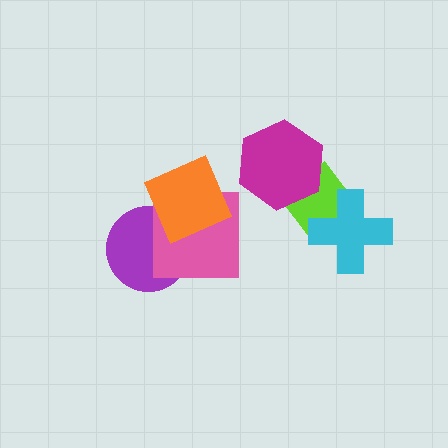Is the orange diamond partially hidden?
No, no other shape covers it.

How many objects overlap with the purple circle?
2 objects overlap with the purple circle.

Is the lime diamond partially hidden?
Yes, it is partially covered by another shape.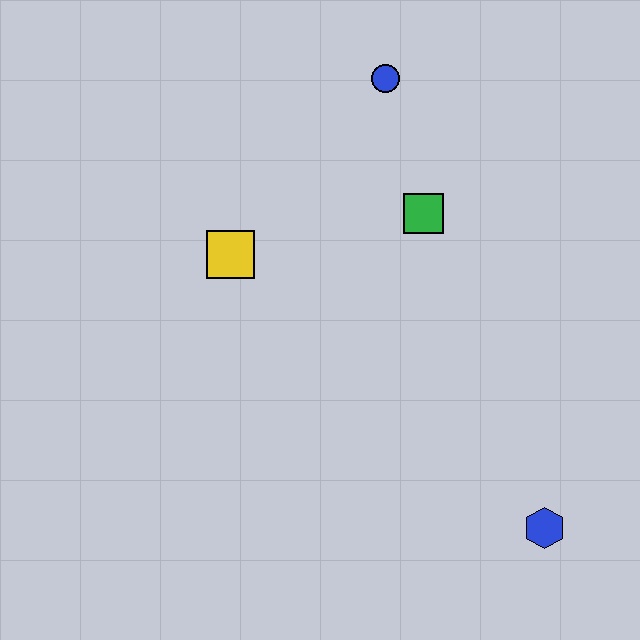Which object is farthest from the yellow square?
The blue hexagon is farthest from the yellow square.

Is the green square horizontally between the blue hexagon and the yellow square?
Yes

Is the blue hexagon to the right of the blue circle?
Yes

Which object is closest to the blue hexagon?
The green square is closest to the blue hexagon.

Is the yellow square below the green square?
Yes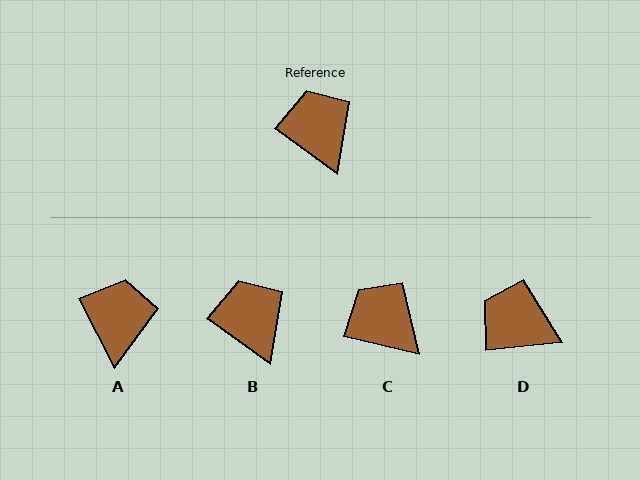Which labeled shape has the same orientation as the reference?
B.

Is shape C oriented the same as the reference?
No, it is off by about 23 degrees.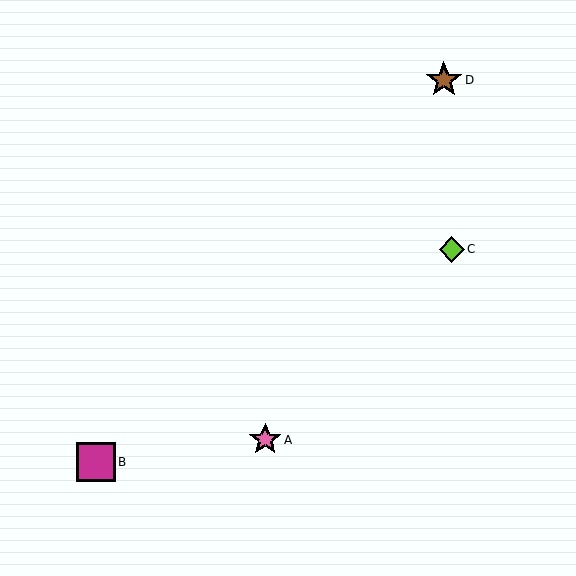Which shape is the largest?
The magenta square (labeled B) is the largest.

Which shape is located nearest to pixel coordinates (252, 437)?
The pink star (labeled A) at (265, 440) is nearest to that location.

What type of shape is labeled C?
Shape C is a lime diamond.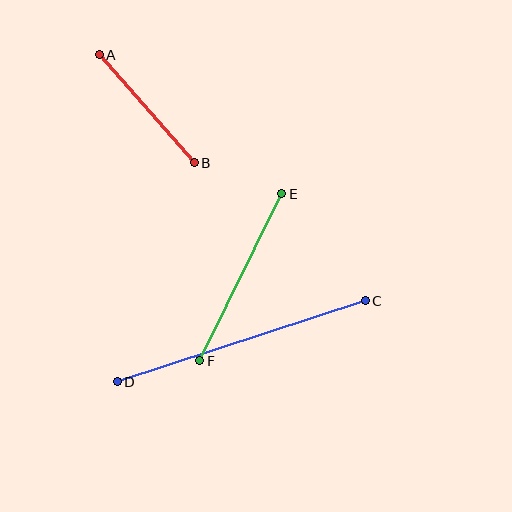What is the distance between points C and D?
The distance is approximately 261 pixels.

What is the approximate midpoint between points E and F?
The midpoint is at approximately (241, 277) pixels.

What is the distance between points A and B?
The distance is approximately 143 pixels.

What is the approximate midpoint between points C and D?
The midpoint is at approximately (241, 341) pixels.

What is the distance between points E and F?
The distance is approximately 186 pixels.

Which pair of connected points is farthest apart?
Points C and D are farthest apart.